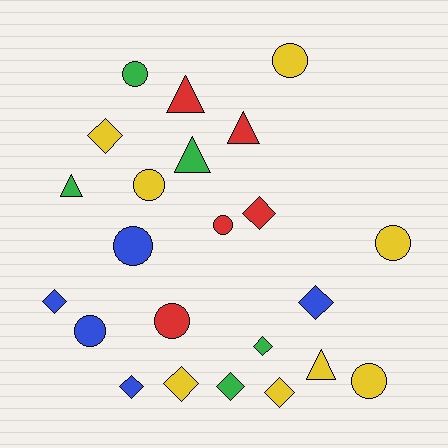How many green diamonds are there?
There are 2 green diamonds.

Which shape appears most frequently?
Diamond, with 9 objects.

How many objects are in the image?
There are 23 objects.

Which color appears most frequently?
Yellow, with 8 objects.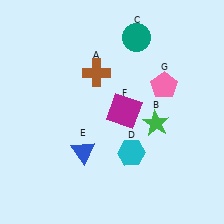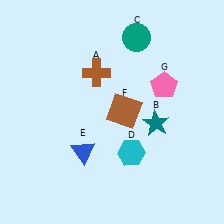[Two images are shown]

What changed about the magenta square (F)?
In Image 1, F is magenta. In Image 2, it changed to brown.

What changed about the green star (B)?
In Image 1, B is green. In Image 2, it changed to teal.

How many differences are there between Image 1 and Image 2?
There are 2 differences between the two images.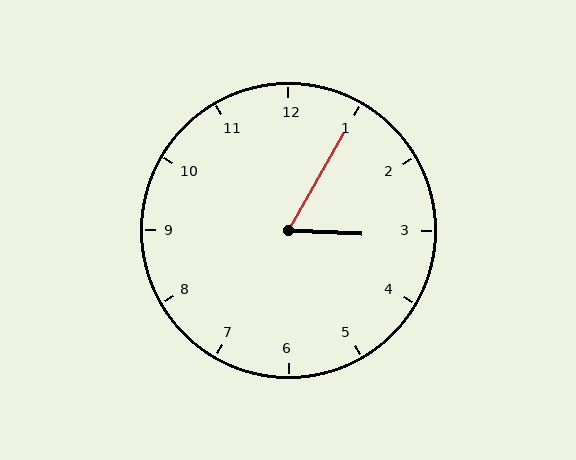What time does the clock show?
3:05.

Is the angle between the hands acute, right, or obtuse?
It is acute.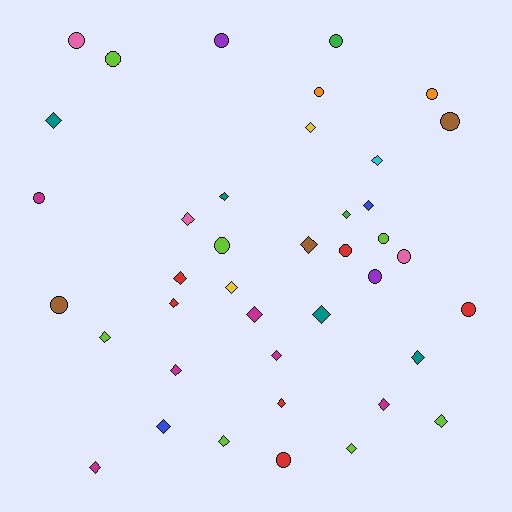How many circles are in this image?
There are 16 circles.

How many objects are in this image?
There are 40 objects.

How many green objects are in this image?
There are 2 green objects.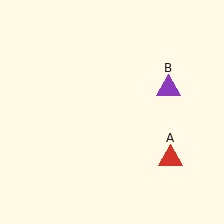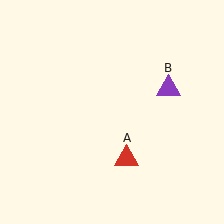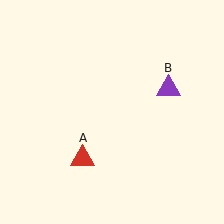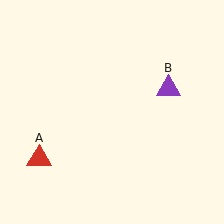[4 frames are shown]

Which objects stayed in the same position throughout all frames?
Purple triangle (object B) remained stationary.